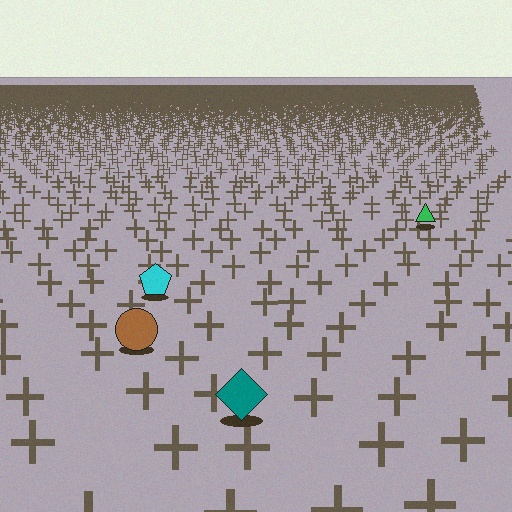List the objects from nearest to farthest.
From nearest to farthest: the teal diamond, the brown circle, the cyan pentagon, the green triangle.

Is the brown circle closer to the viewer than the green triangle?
Yes. The brown circle is closer — you can tell from the texture gradient: the ground texture is coarser near it.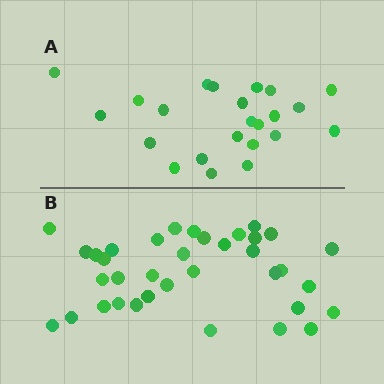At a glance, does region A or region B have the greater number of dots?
Region B (the bottom region) has more dots.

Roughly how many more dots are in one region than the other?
Region B has approximately 15 more dots than region A.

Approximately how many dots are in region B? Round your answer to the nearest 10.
About 40 dots. (The exact count is 36, which rounds to 40.)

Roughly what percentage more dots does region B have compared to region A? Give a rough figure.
About 55% more.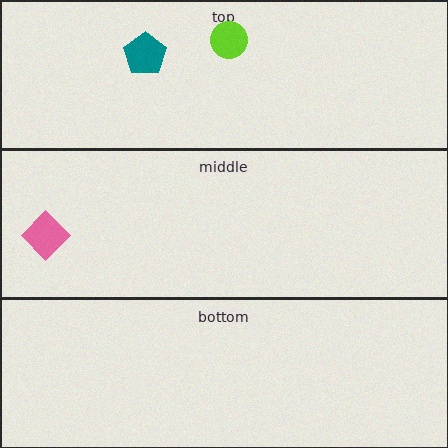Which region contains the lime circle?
The top region.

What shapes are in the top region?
The teal pentagon, the lime circle.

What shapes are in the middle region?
The pink diamond.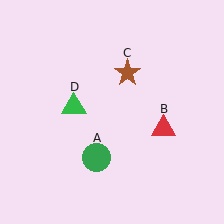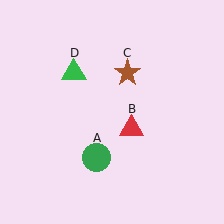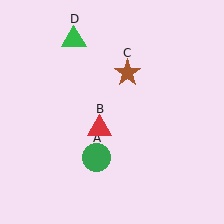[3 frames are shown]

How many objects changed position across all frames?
2 objects changed position: red triangle (object B), green triangle (object D).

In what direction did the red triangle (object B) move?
The red triangle (object B) moved left.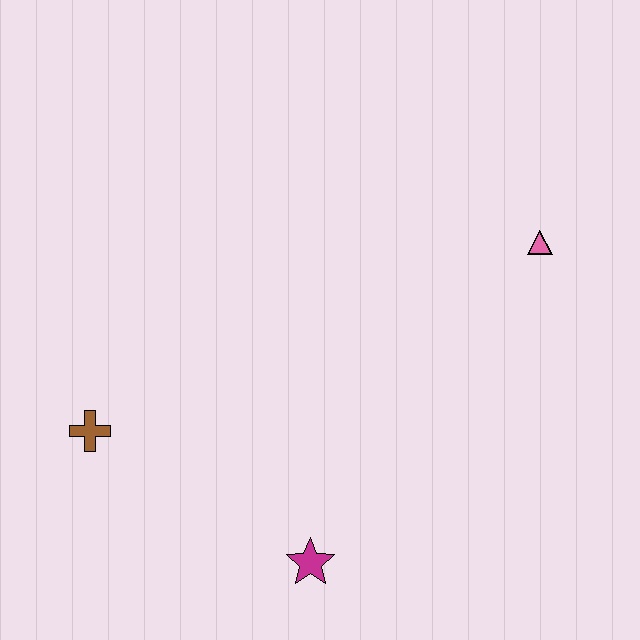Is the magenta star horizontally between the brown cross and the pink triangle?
Yes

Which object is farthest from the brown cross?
The pink triangle is farthest from the brown cross.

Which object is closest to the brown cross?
The magenta star is closest to the brown cross.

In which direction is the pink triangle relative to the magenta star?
The pink triangle is above the magenta star.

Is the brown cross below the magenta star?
No